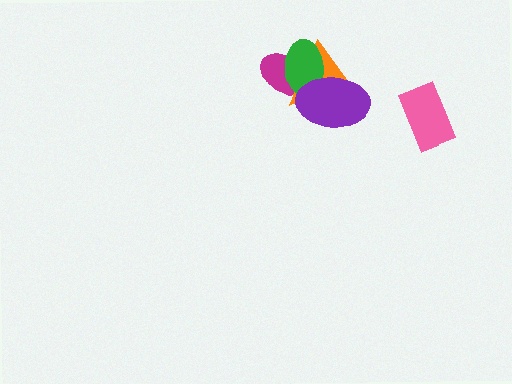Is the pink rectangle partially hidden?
No, no other shape covers it.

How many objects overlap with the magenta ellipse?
3 objects overlap with the magenta ellipse.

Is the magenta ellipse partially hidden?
Yes, it is partially covered by another shape.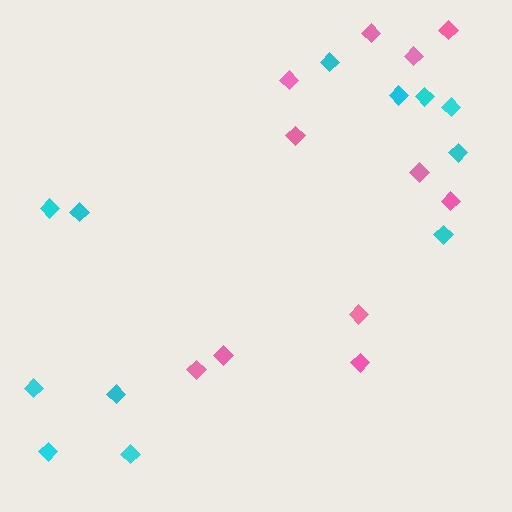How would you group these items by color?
There are 2 groups: one group of cyan diamonds (12) and one group of pink diamonds (11).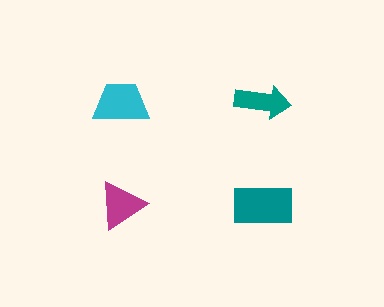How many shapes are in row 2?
2 shapes.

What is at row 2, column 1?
A magenta triangle.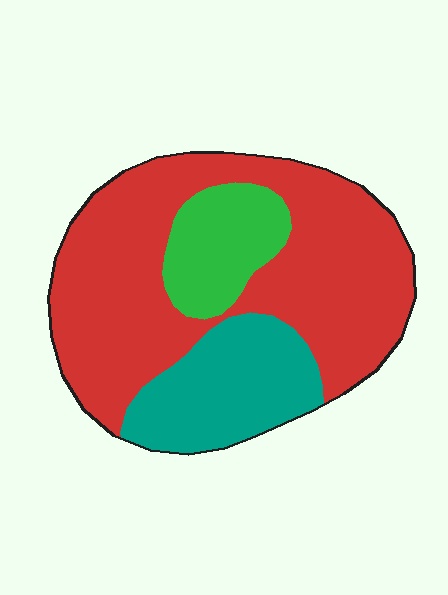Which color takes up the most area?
Red, at roughly 65%.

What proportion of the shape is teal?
Teal takes up less than a quarter of the shape.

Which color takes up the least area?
Green, at roughly 15%.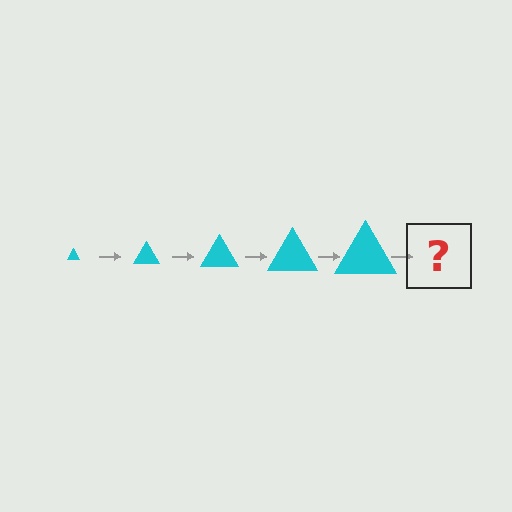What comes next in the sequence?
The next element should be a cyan triangle, larger than the previous one.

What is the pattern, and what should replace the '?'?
The pattern is that the triangle gets progressively larger each step. The '?' should be a cyan triangle, larger than the previous one.